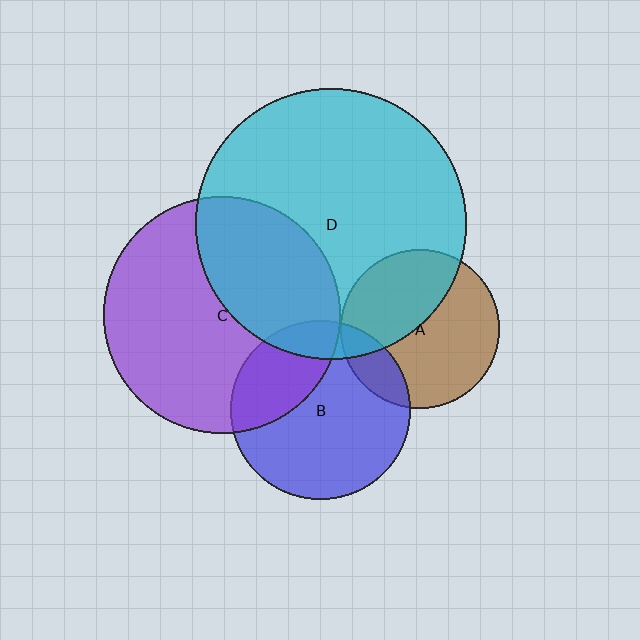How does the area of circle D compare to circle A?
Approximately 2.9 times.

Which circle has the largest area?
Circle D (cyan).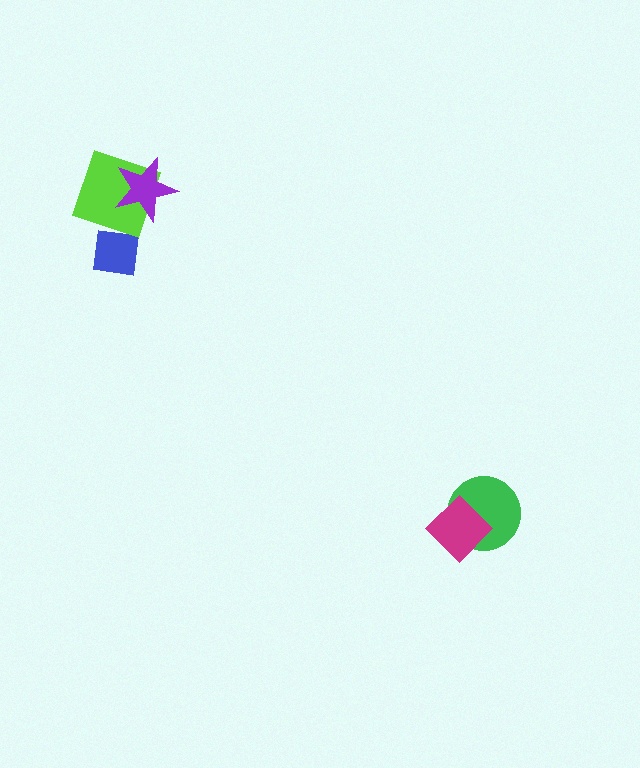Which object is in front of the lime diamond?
The purple star is in front of the lime diamond.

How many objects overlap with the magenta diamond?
1 object overlaps with the magenta diamond.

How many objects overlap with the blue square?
1 object overlaps with the blue square.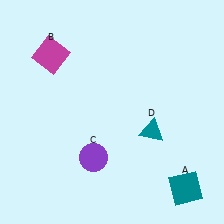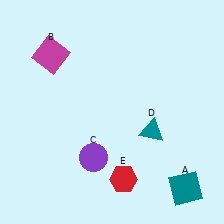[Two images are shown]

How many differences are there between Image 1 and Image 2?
There is 1 difference between the two images.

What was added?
A red hexagon (E) was added in Image 2.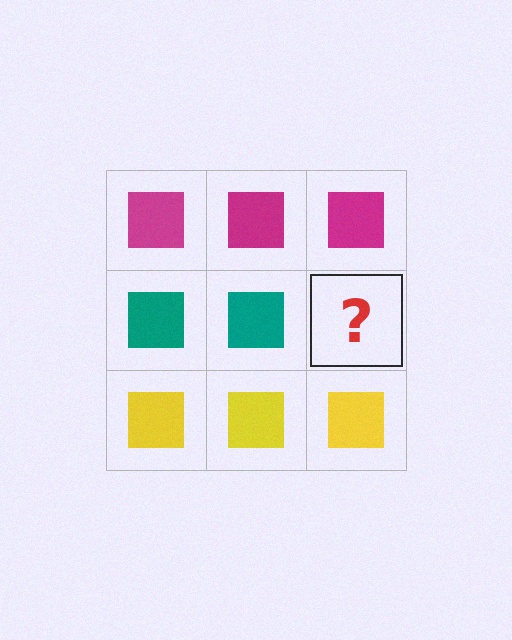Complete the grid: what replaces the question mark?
The question mark should be replaced with a teal square.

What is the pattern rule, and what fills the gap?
The rule is that each row has a consistent color. The gap should be filled with a teal square.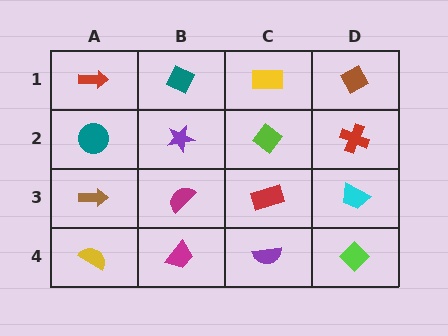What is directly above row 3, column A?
A teal circle.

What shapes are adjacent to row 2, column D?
A brown diamond (row 1, column D), a cyan trapezoid (row 3, column D), a lime diamond (row 2, column C).